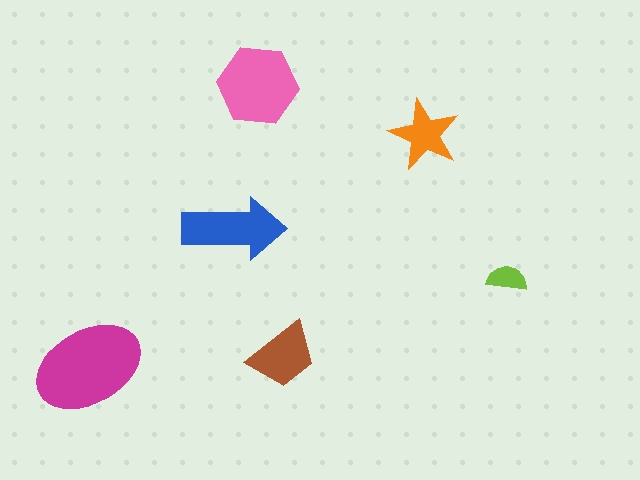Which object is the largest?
The magenta ellipse.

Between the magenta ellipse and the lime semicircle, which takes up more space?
The magenta ellipse.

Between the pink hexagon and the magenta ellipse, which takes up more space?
The magenta ellipse.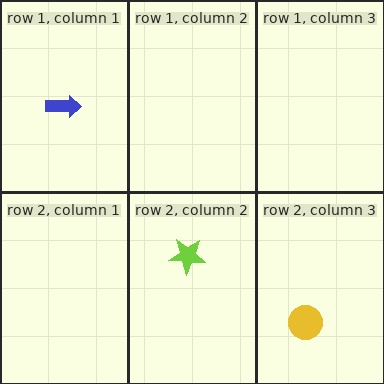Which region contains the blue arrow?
The row 1, column 1 region.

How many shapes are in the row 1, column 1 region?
1.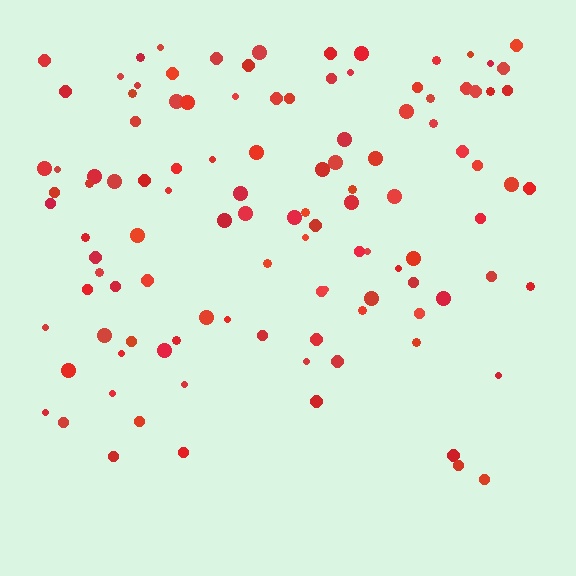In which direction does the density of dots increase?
From bottom to top, with the top side densest.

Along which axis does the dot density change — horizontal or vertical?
Vertical.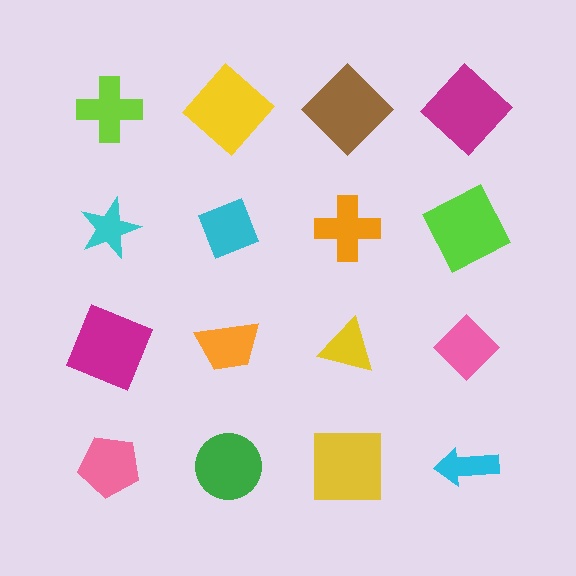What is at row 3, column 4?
A pink diamond.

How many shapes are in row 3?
4 shapes.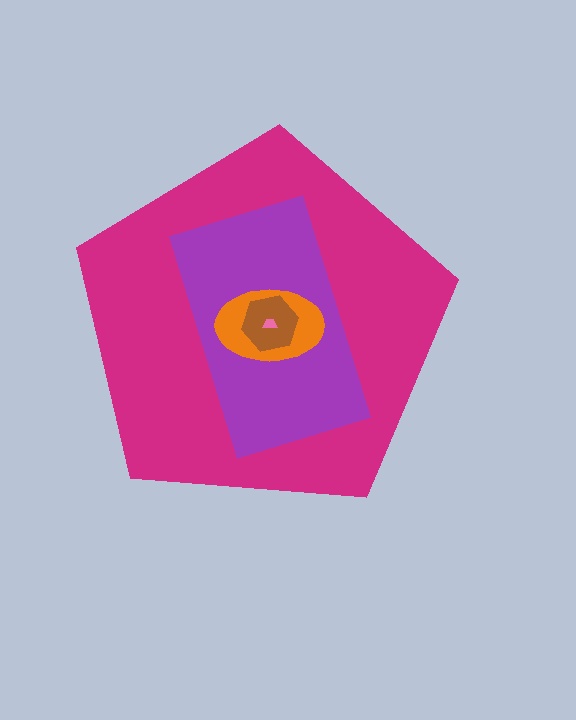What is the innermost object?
The pink trapezoid.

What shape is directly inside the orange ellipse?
The brown hexagon.